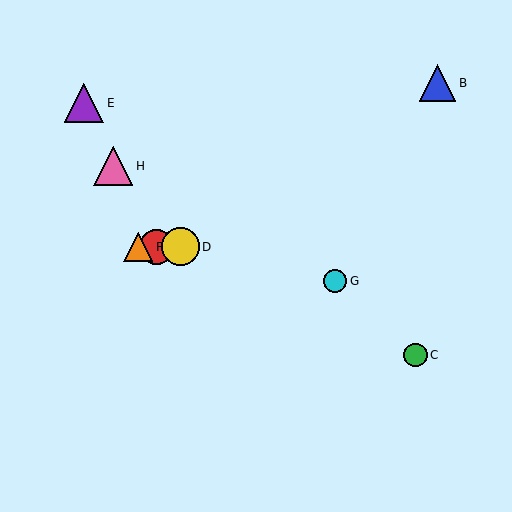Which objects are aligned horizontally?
Objects A, D, F are aligned horizontally.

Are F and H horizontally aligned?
No, F is at y≈247 and H is at y≈166.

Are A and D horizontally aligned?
Yes, both are at y≈247.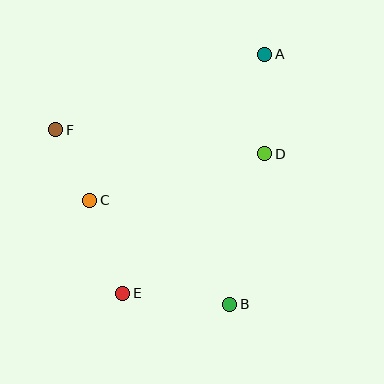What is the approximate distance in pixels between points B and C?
The distance between B and C is approximately 175 pixels.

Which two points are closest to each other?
Points C and F are closest to each other.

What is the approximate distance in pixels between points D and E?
The distance between D and E is approximately 199 pixels.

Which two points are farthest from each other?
Points A and E are farthest from each other.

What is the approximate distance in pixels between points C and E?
The distance between C and E is approximately 99 pixels.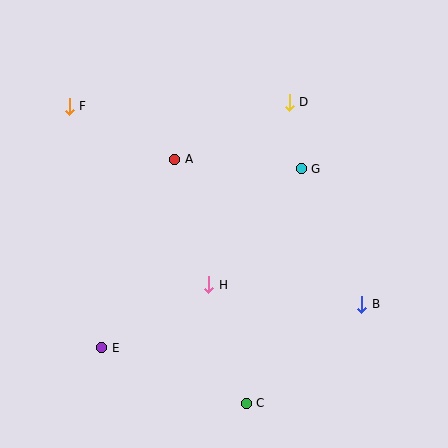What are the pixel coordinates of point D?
Point D is at (289, 102).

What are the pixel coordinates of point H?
Point H is at (209, 285).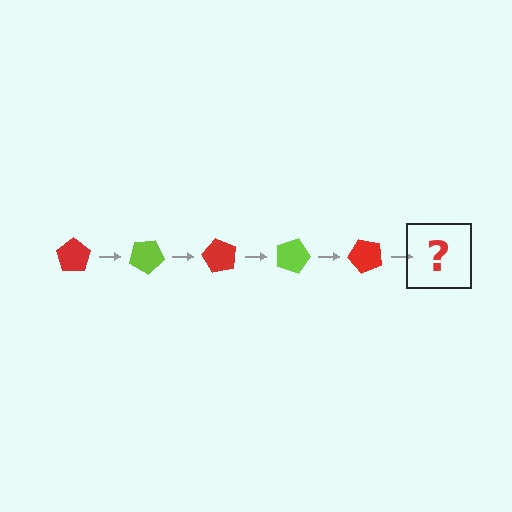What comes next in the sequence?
The next element should be a lime pentagon, rotated 150 degrees from the start.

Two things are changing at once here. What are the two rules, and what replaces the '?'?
The two rules are that it rotates 30 degrees each step and the color cycles through red and lime. The '?' should be a lime pentagon, rotated 150 degrees from the start.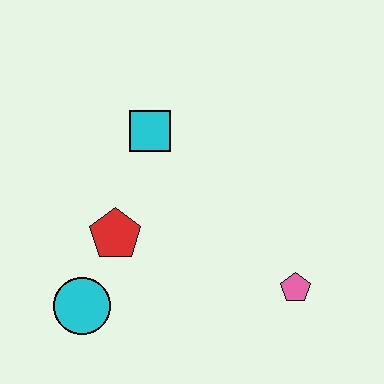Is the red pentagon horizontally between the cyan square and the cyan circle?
Yes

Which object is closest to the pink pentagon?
The red pentagon is closest to the pink pentagon.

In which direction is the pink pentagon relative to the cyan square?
The pink pentagon is below the cyan square.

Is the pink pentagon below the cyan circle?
No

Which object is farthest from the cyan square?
The pink pentagon is farthest from the cyan square.